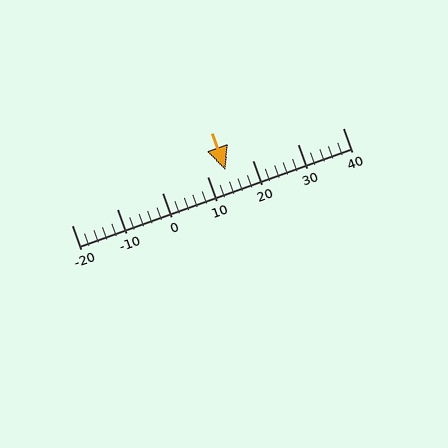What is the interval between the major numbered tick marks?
The major tick marks are spaced 10 units apart.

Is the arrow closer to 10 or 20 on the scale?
The arrow is closer to 10.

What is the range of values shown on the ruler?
The ruler shows values from -20 to 40.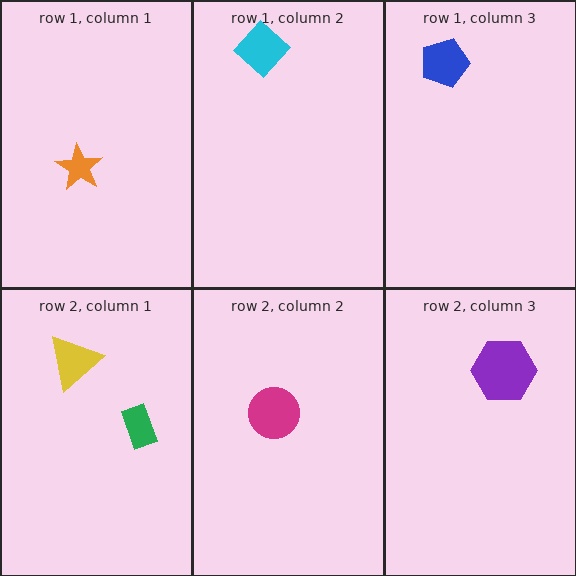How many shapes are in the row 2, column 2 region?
1.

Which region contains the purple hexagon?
The row 2, column 3 region.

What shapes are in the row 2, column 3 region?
The purple hexagon.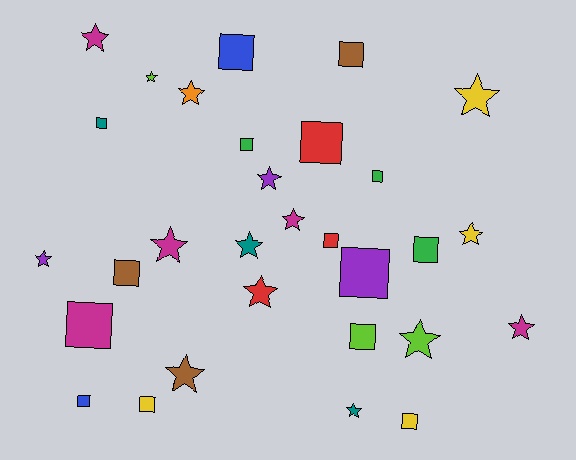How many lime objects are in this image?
There are 3 lime objects.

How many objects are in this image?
There are 30 objects.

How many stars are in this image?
There are 15 stars.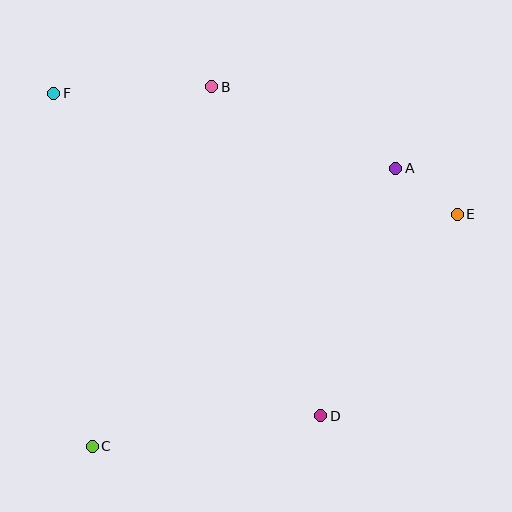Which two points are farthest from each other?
Points C and E are farthest from each other.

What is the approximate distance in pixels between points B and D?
The distance between B and D is approximately 347 pixels.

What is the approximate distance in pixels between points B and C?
The distance between B and C is approximately 379 pixels.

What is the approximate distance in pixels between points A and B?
The distance between A and B is approximately 201 pixels.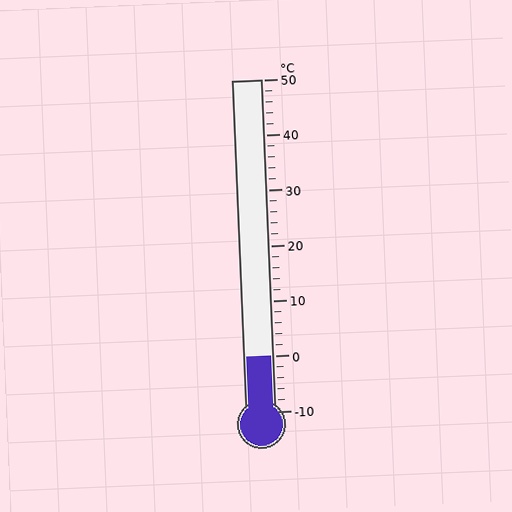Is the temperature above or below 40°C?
The temperature is below 40°C.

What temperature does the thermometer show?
The thermometer shows approximately 0°C.